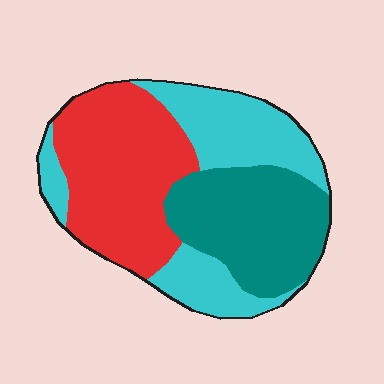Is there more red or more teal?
Red.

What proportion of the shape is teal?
Teal covers about 30% of the shape.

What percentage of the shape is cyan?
Cyan covers roughly 35% of the shape.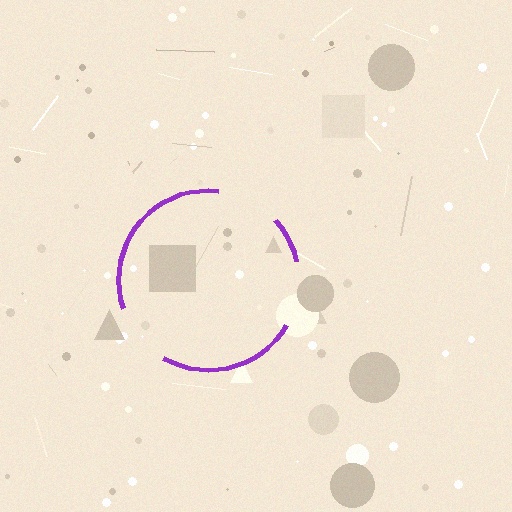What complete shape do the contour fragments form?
The contour fragments form a circle.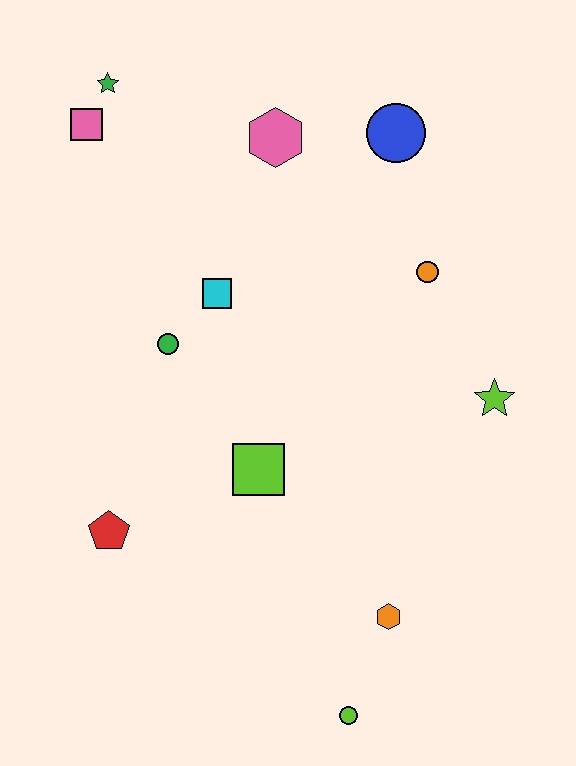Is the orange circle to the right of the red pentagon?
Yes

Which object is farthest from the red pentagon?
The blue circle is farthest from the red pentagon.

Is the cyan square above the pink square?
No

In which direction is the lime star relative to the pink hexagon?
The lime star is below the pink hexagon.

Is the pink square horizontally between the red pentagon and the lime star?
No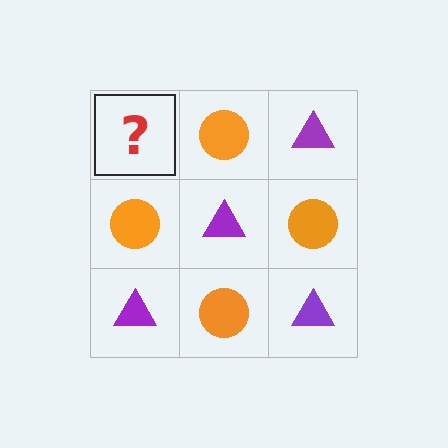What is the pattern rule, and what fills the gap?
The rule is that it alternates purple triangle and orange circle in a checkerboard pattern. The gap should be filled with a purple triangle.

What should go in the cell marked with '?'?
The missing cell should contain a purple triangle.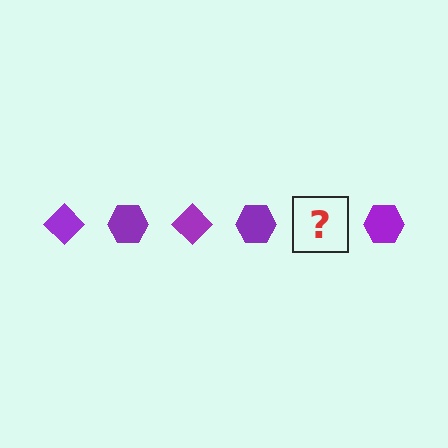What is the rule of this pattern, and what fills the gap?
The rule is that the pattern cycles through diamond, hexagon shapes in purple. The gap should be filled with a purple diamond.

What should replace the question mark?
The question mark should be replaced with a purple diamond.